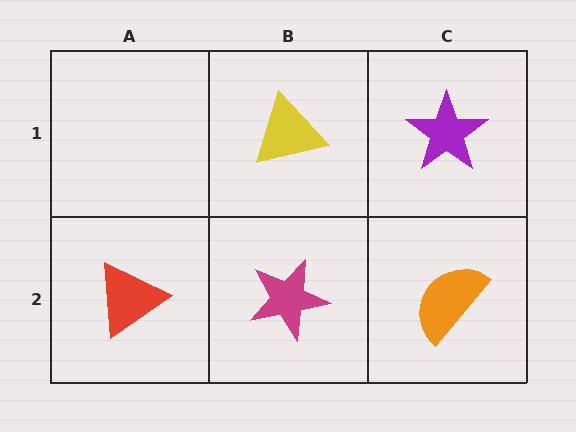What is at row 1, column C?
A purple star.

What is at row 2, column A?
A red triangle.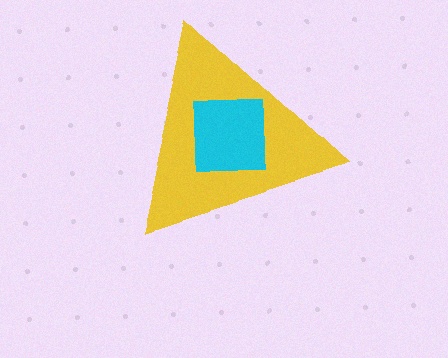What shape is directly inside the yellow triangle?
The cyan square.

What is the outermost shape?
The yellow triangle.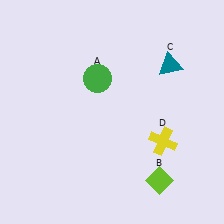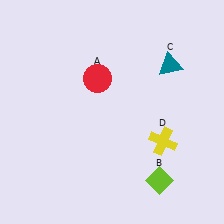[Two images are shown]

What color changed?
The circle (A) changed from green in Image 1 to red in Image 2.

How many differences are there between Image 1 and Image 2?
There is 1 difference between the two images.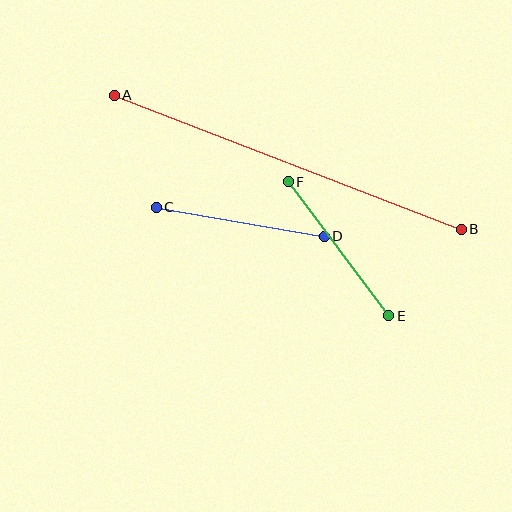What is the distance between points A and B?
The distance is approximately 372 pixels.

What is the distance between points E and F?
The distance is approximately 167 pixels.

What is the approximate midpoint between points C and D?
The midpoint is at approximately (240, 222) pixels.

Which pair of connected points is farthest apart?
Points A and B are farthest apart.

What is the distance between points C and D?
The distance is approximately 170 pixels.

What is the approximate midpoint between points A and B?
The midpoint is at approximately (288, 162) pixels.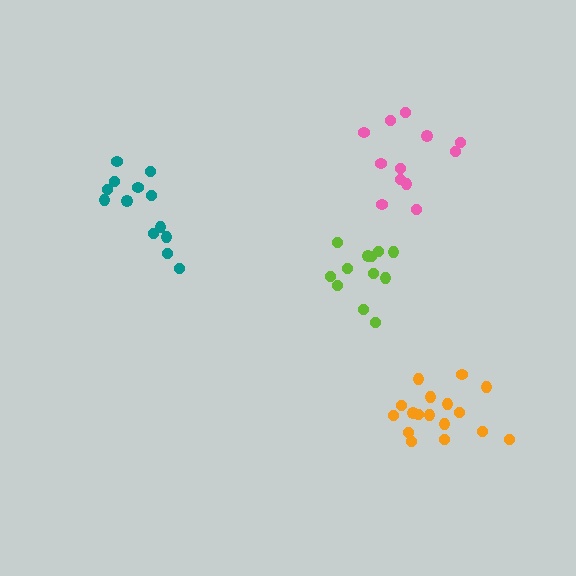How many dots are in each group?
Group 1: 13 dots, Group 2: 12 dots, Group 3: 12 dots, Group 4: 17 dots (54 total).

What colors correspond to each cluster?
The clusters are colored: teal, lime, pink, orange.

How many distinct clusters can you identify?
There are 4 distinct clusters.